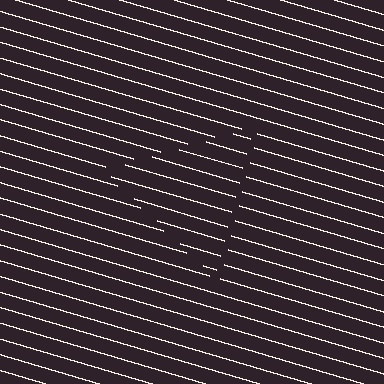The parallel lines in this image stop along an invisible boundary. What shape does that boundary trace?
An illusory triangle. The interior of the shape contains the same grating, shifted by half a period — the contour is defined by the phase discontinuity where line-ends from the inner and outer gratings abut.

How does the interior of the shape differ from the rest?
The interior of the shape contains the same grating, shifted by half a period — the contour is defined by the phase discontinuity where line-ends from the inner and outer gratings abut.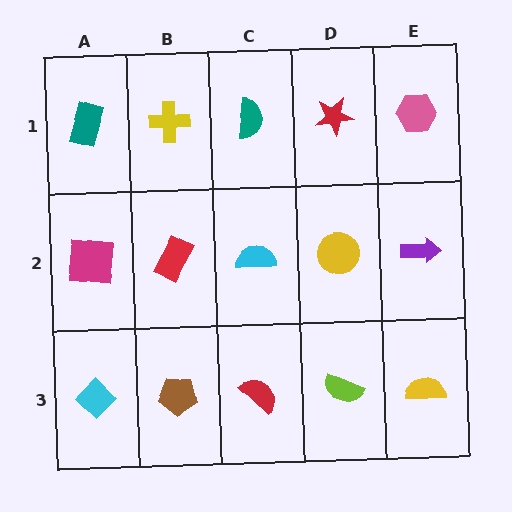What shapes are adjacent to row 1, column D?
A yellow circle (row 2, column D), a teal semicircle (row 1, column C), a pink hexagon (row 1, column E).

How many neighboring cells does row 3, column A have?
2.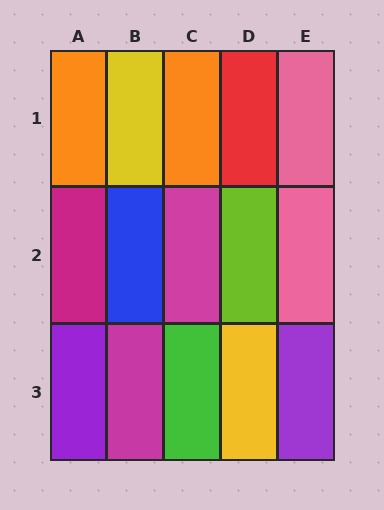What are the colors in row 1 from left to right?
Orange, yellow, orange, red, pink.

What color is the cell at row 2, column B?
Blue.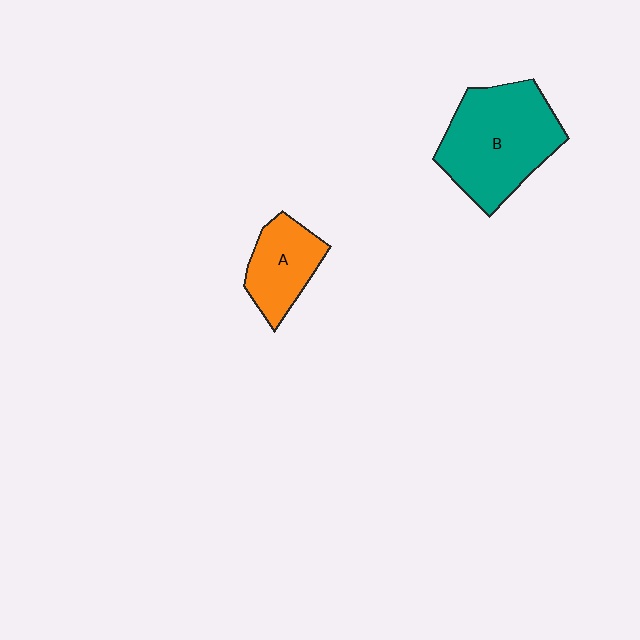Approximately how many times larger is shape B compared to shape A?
Approximately 1.9 times.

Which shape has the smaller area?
Shape A (orange).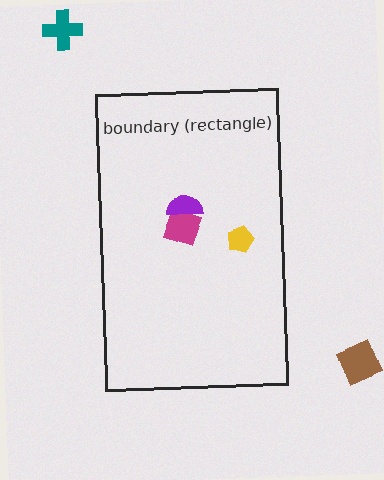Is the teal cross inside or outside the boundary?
Outside.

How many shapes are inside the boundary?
3 inside, 2 outside.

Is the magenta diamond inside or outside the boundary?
Inside.